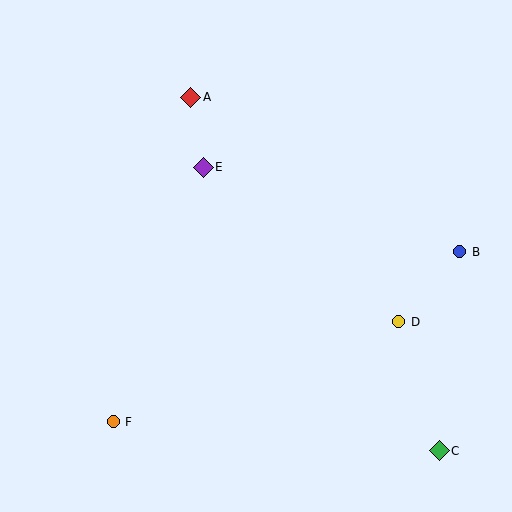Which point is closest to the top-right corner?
Point B is closest to the top-right corner.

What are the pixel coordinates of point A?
Point A is at (191, 97).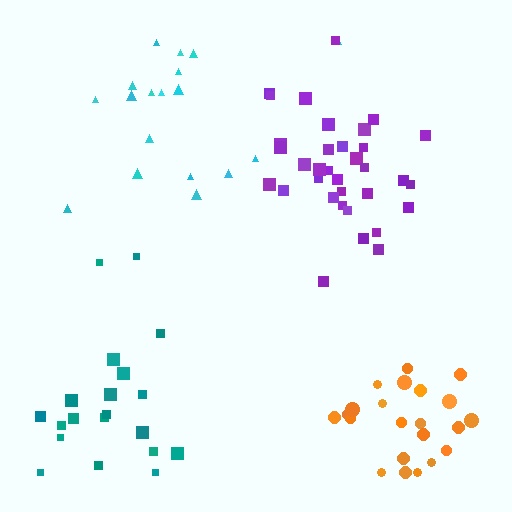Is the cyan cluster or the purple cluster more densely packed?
Purple.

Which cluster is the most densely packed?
Orange.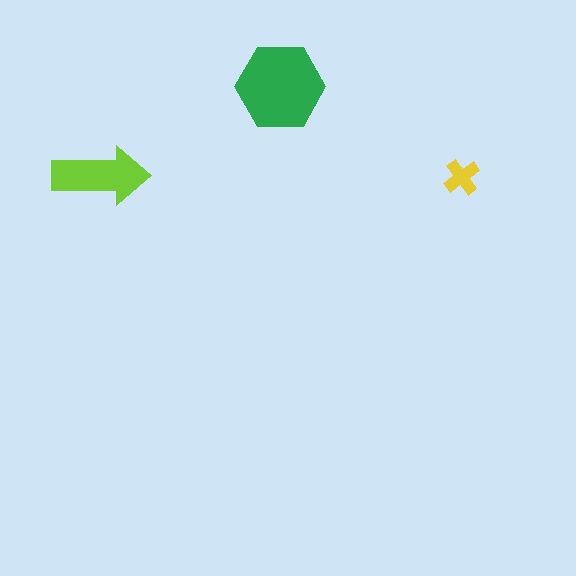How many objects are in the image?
There are 3 objects in the image.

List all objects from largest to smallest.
The green hexagon, the lime arrow, the yellow cross.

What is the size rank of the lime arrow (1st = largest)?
2nd.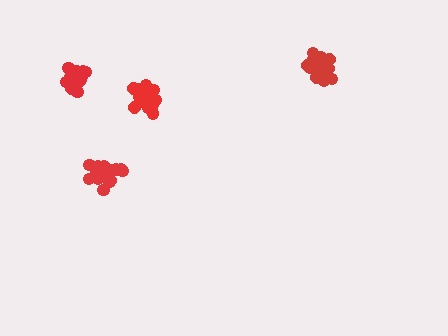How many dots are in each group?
Group 1: 19 dots, Group 2: 17 dots, Group 3: 16 dots, Group 4: 18 dots (70 total).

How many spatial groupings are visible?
There are 4 spatial groupings.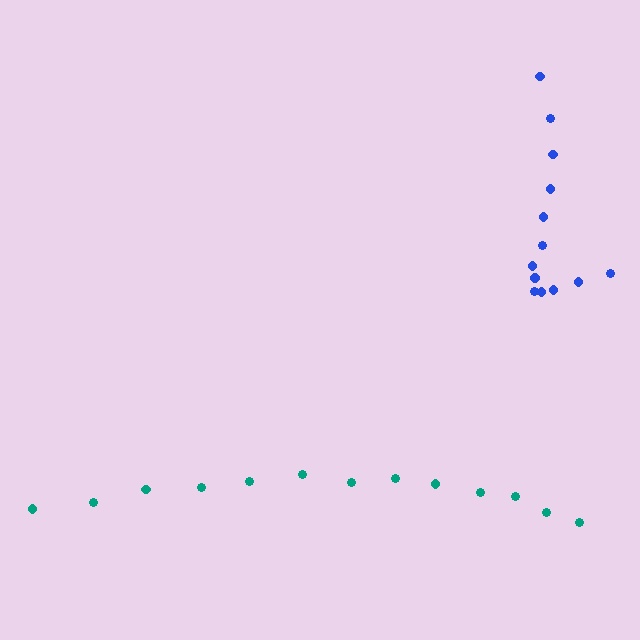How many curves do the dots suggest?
There are 2 distinct paths.